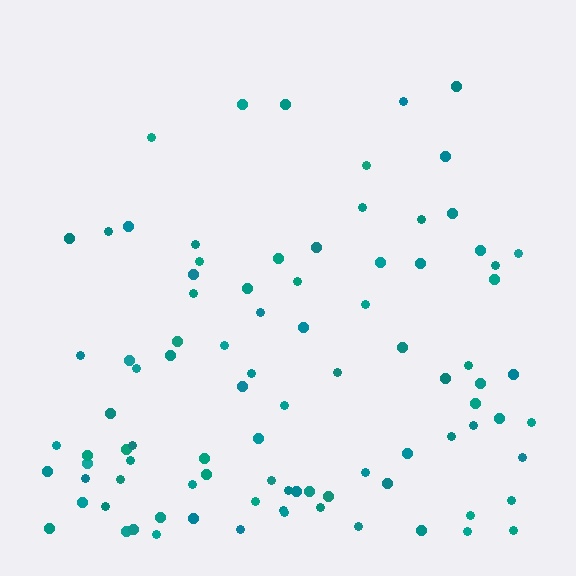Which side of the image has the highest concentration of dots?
The bottom.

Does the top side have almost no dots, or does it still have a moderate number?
Still a moderate number, just noticeably fewer than the bottom.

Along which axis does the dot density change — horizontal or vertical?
Vertical.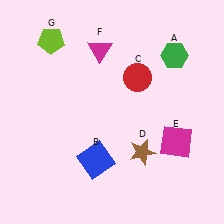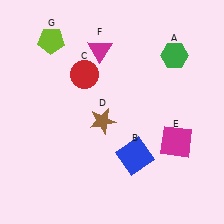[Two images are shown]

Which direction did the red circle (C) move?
The red circle (C) moved left.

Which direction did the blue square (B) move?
The blue square (B) moved right.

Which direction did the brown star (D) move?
The brown star (D) moved left.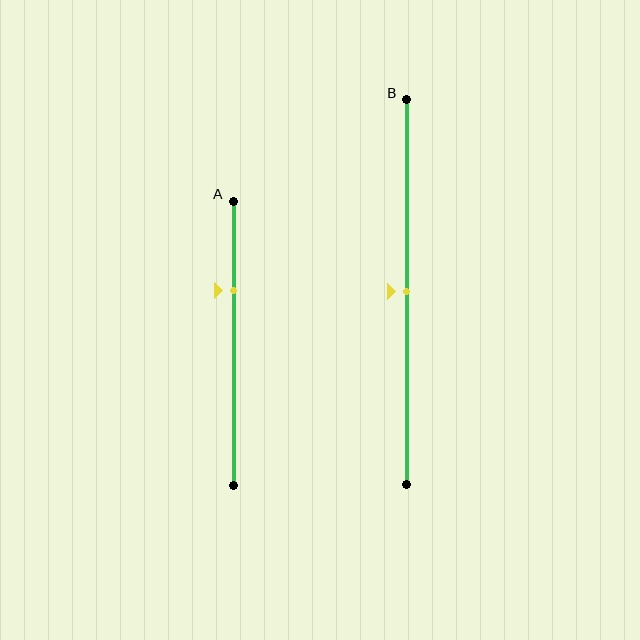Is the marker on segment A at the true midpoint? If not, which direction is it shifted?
No, the marker on segment A is shifted upward by about 19% of the segment length.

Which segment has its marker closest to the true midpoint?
Segment B has its marker closest to the true midpoint.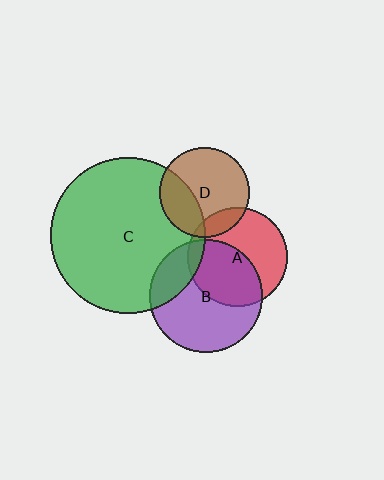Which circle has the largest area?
Circle C (green).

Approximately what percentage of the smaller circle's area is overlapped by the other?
Approximately 20%.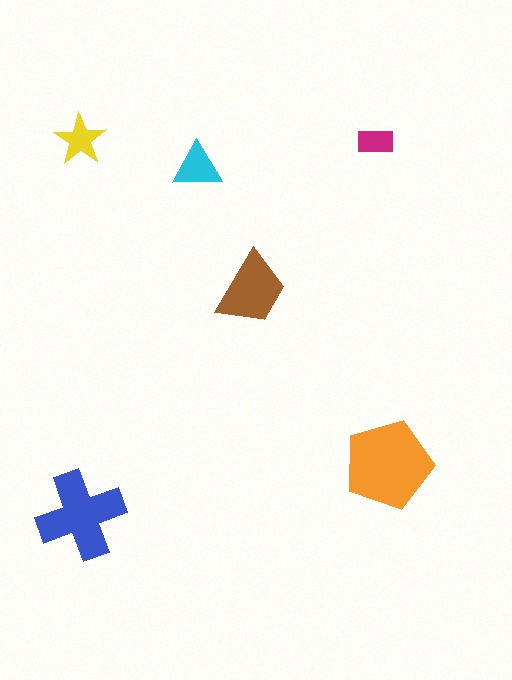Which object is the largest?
The orange pentagon.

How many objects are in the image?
There are 6 objects in the image.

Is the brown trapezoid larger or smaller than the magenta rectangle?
Larger.